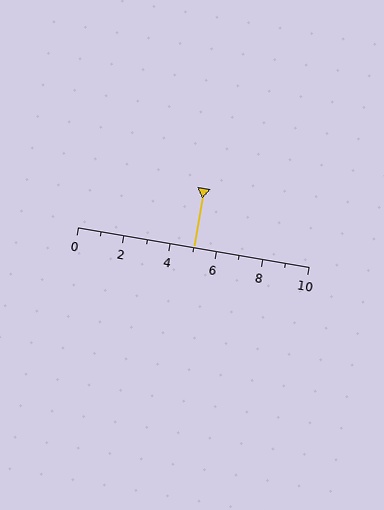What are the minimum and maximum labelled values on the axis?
The axis runs from 0 to 10.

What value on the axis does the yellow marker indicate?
The marker indicates approximately 5.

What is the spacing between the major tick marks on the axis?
The major ticks are spaced 2 apart.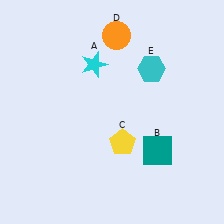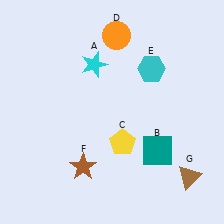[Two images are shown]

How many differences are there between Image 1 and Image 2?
There are 2 differences between the two images.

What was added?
A brown star (F), a brown triangle (G) were added in Image 2.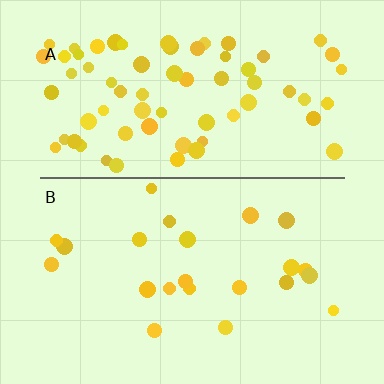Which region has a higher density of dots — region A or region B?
A (the top).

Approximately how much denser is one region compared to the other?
Approximately 3.1× — region A over region B.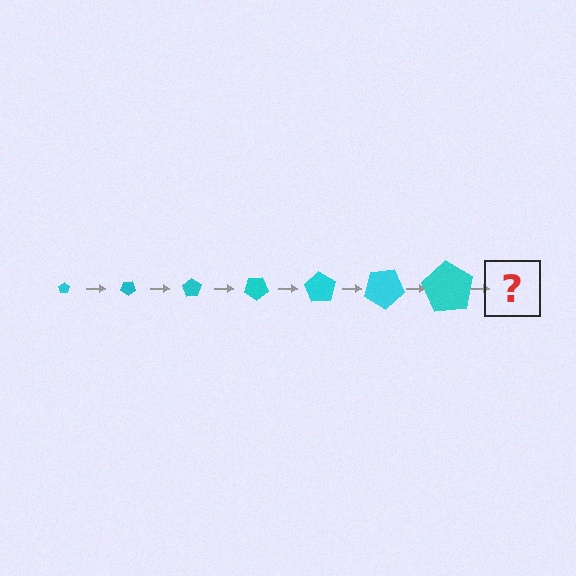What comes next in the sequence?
The next element should be a pentagon, larger than the previous one and rotated 245 degrees from the start.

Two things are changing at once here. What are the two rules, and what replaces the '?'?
The two rules are that the pentagon grows larger each step and it rotates 35 degrees each step. The '?' should be a pentagon, larger than the previous one and rotated 245 degrees from the start.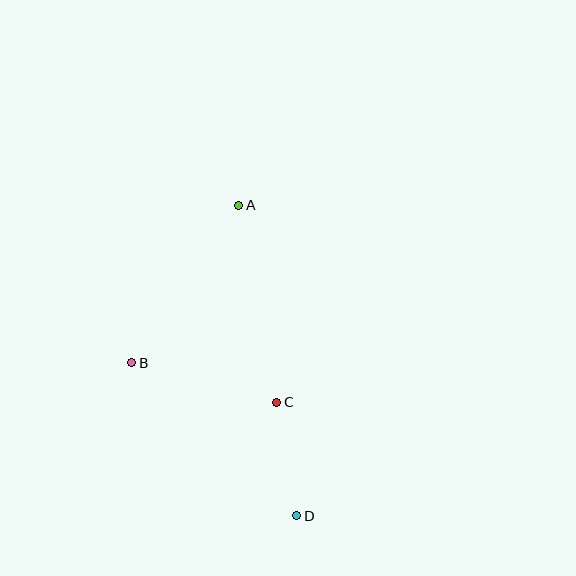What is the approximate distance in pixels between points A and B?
The distance between A and B is approximately 191 pixels.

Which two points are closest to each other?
Points C and D are closest to each other.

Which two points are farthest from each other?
Points A and D are farthest from each other.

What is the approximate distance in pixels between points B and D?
The distance between B and D is approximately 225 pixels.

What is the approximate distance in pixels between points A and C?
The distance between A and C is approximately 201 pixels.